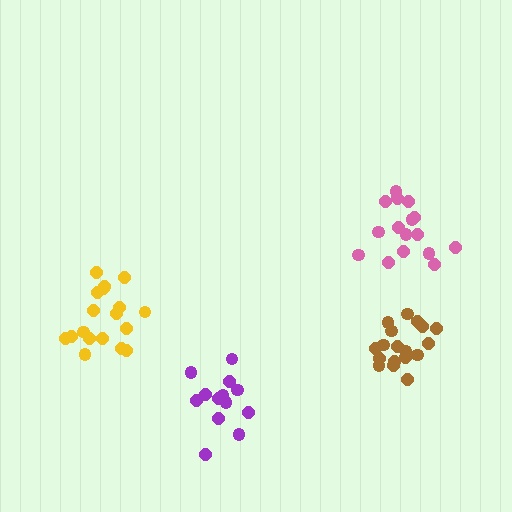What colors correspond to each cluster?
The clusters are colored: purple, brown, pink, yellow.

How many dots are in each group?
Group 1: 13 dots, Group 2: 18 dots, Group 3: 16 dots, Group 4: 18 dots (65 total).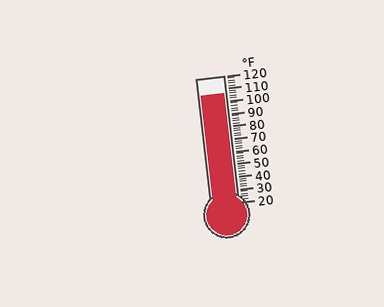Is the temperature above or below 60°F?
The temperature is above 60°F.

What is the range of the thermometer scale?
The thermometer scale ranges from 20°F to 120°F.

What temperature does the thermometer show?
The thermometer shows approximately 106°F.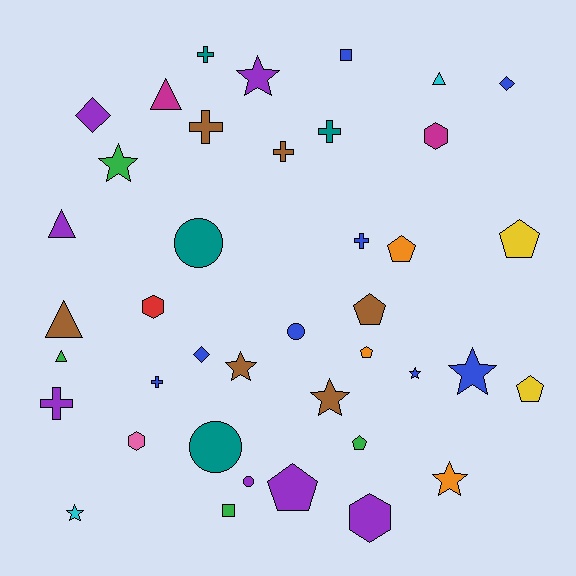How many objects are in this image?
There are 40 objects.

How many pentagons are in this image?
There are 7 pentagons.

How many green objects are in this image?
There are 4 green objects.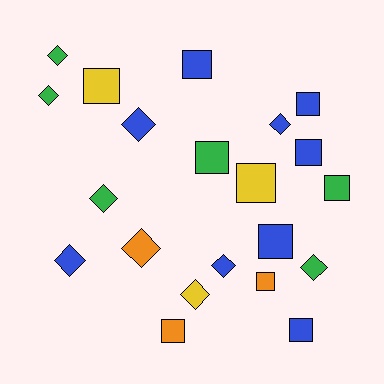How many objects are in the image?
There are 21 objects.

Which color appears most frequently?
Blue, with 9 objects.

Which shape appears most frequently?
Square, with 11 objects.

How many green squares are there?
There are 2 green squares.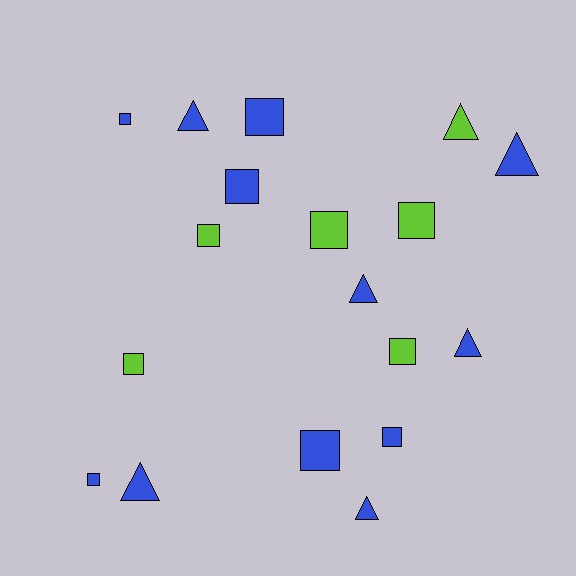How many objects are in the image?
There are 18 objects.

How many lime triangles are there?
There is 1 lime triangle.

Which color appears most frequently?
Blue, with 12 objects.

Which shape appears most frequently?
Square, with 11 objects.